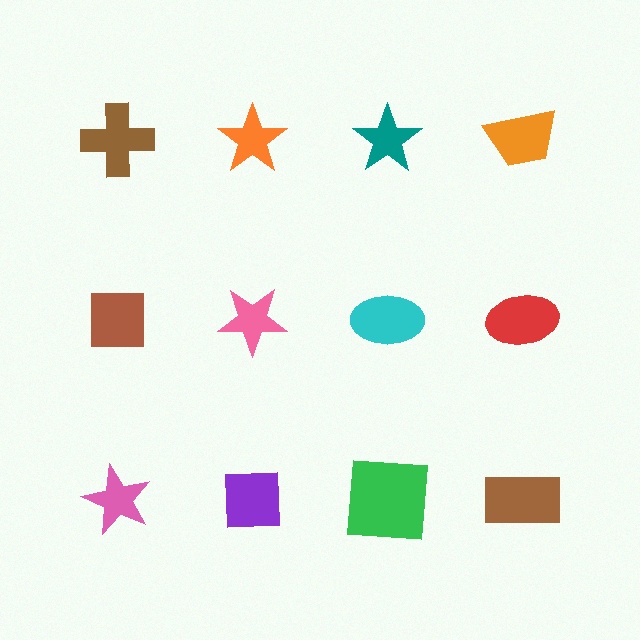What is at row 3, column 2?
A purple square.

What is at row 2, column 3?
A cyan ellipse.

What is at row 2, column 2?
A pink star.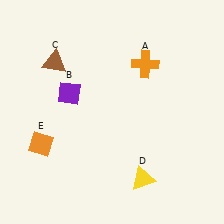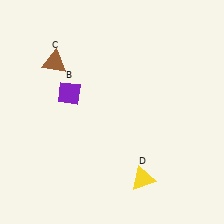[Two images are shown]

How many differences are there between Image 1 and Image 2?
There are 2 differences between the two images.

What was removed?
The orange diamond (E), the orange cross (A) were removed in Image 2.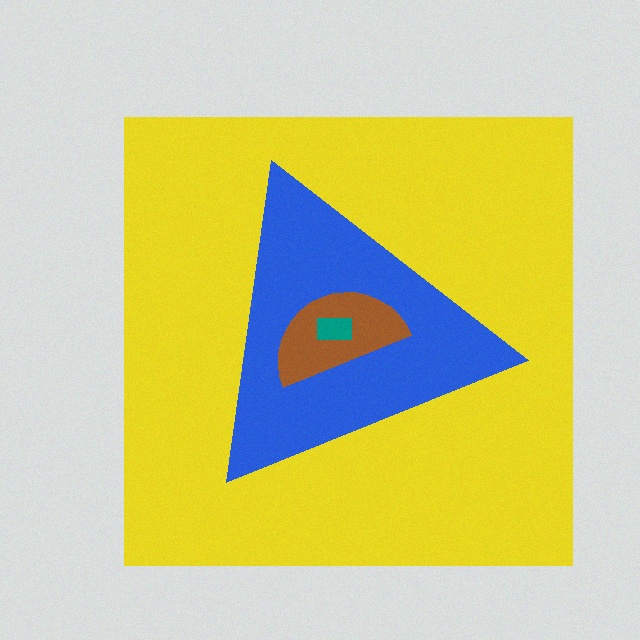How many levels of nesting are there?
4.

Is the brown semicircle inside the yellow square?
Yes.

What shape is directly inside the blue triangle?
The brown semicircle.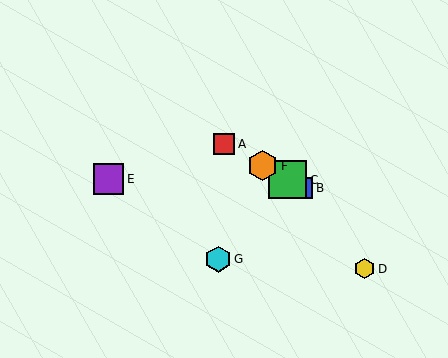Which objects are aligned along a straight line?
Objects A, B, C, F are aligned along a straight line.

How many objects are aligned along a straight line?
4 objects (A, B, C, F) are aligned along a straight line.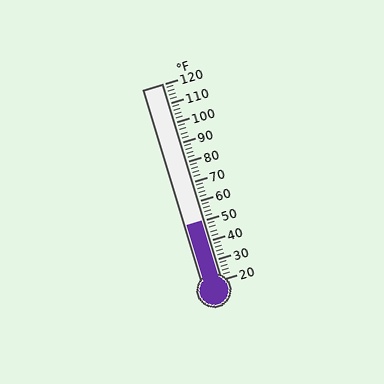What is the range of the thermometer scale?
The thermometer scale ranges from 20°F to 120°F.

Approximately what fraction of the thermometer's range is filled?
The thermometer is filled to approximately 30% of its range.